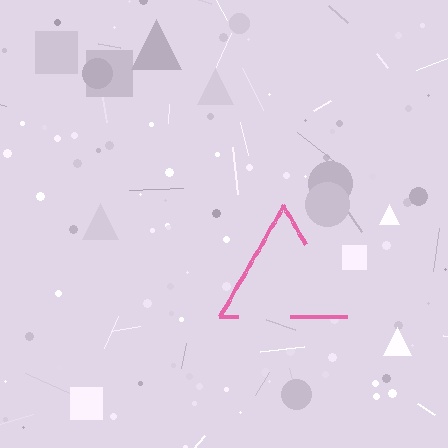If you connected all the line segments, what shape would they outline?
They would outline a triangle.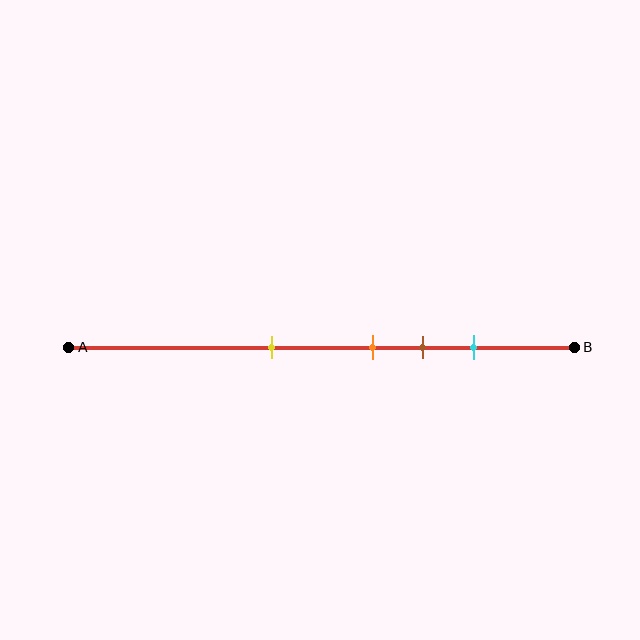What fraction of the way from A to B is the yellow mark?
The yellow mark is approximately 40% (0.4) of the way from A to B.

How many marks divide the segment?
There are 4 marks dividing the segment.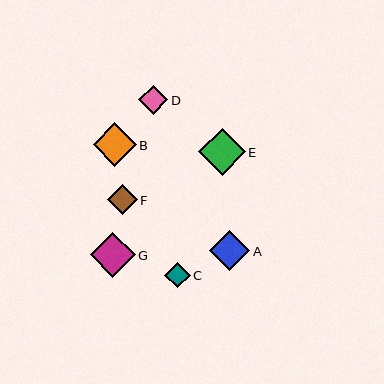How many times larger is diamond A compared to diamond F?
Diamond A is approximately 1.4 times the size of diamond F.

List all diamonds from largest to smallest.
From largest to smallest: E, G, B, A, D, F, C.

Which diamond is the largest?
Diamond E is the largest with a size of approximately 47 pixels.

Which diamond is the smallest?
Diamond C is the smallest with a size of approximately 26 pixels.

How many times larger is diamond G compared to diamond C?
Diamond G is approximately 1.8 times the size of diamond C.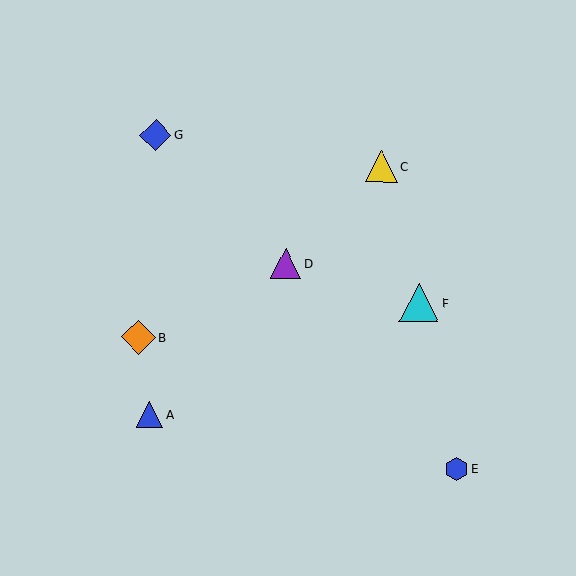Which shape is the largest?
The cyan triangle (labeled F) is the largest.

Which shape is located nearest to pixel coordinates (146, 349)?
The orange diamond (labeled B) at (139, 337) is nearest to that location.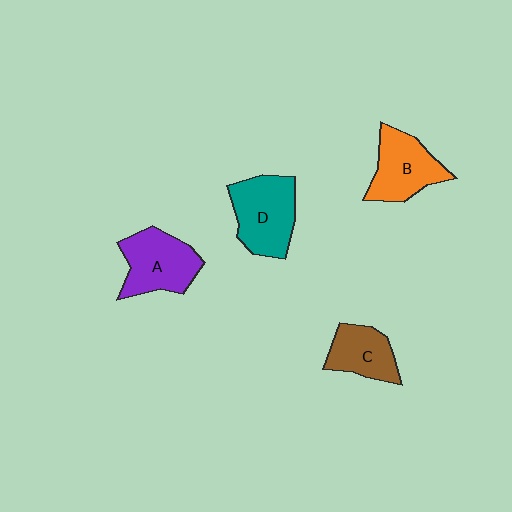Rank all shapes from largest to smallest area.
From largest to smallest: D (teal), A (purple), B (orange), C (brown).